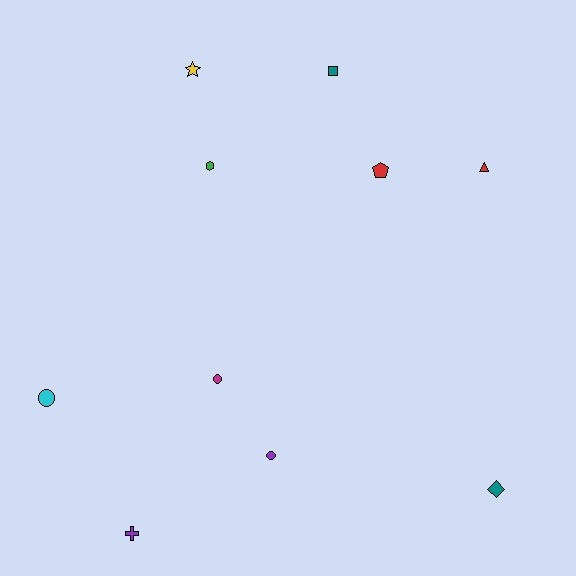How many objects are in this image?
There are 10 objects.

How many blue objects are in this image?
There are no blue objects.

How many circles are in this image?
There are 3 circles.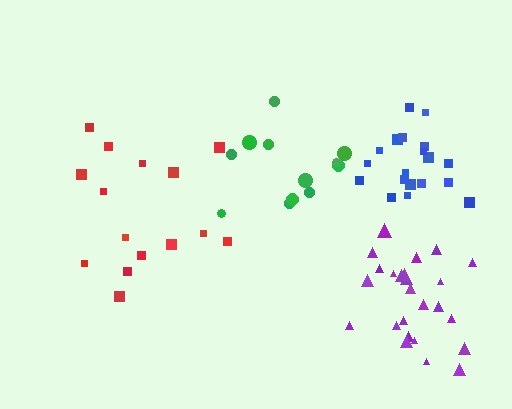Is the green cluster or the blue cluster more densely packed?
Blue.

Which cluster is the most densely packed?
Blue.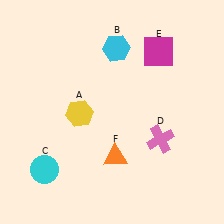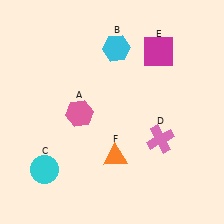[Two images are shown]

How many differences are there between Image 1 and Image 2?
There is 1 difference between the two images.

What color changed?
The hexagon (A) changed from yellow in Image 1 to pink in Image 2.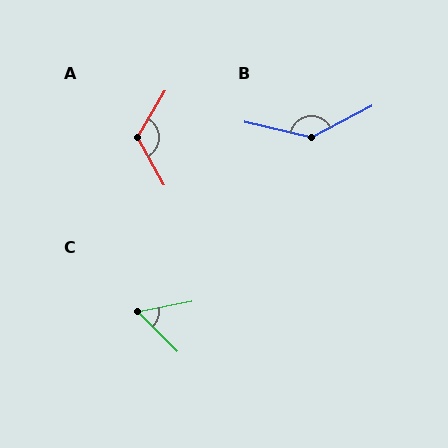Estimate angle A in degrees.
Approximately 120 degrees.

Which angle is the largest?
B, at approximately 140 degrees.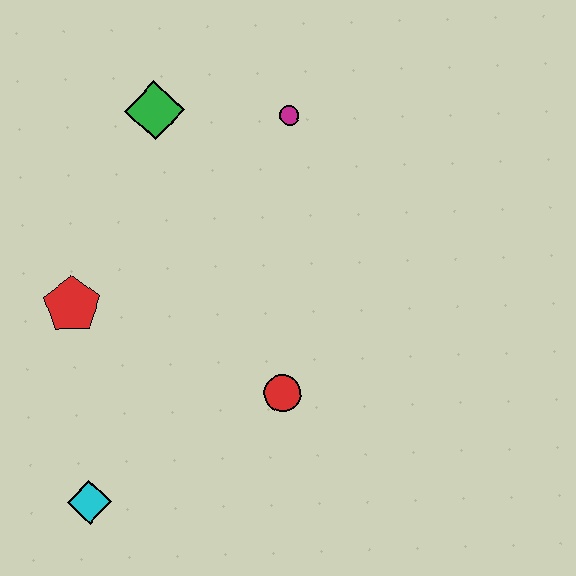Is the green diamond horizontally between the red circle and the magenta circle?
No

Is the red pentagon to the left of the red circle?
Yes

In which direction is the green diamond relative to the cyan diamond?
The green diamond is above the cyan diamond.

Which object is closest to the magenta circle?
The green diamond is closest to the magenta circle.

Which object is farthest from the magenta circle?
The cyan diamond is farthest from the magenta circle.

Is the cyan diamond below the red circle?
Yes